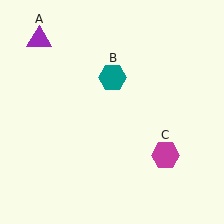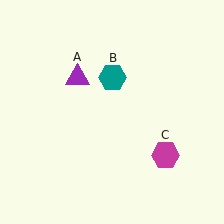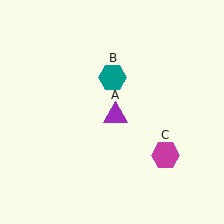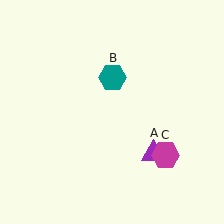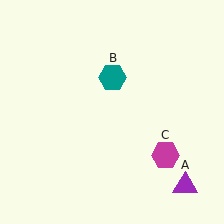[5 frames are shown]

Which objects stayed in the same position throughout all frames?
Teal hexagon (object B) and magenta hexagon (object C) remained stationary.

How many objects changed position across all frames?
1 object changed position: purple triangle (object A).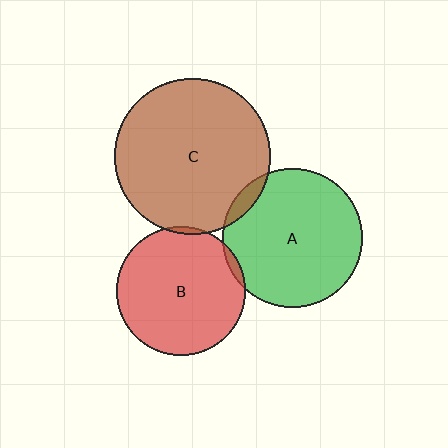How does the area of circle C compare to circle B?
Approximately 1.5 times.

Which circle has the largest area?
Circle C (brown).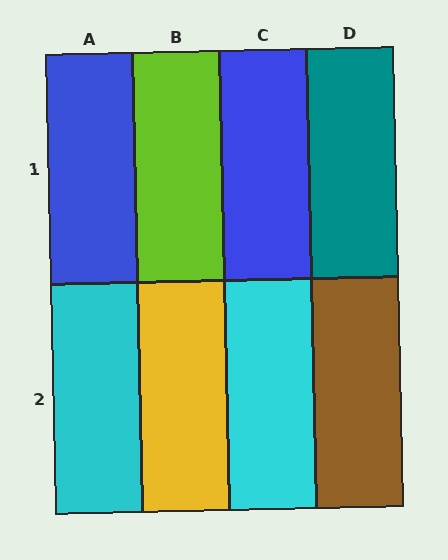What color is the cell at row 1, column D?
Teal.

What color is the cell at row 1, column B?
Lime.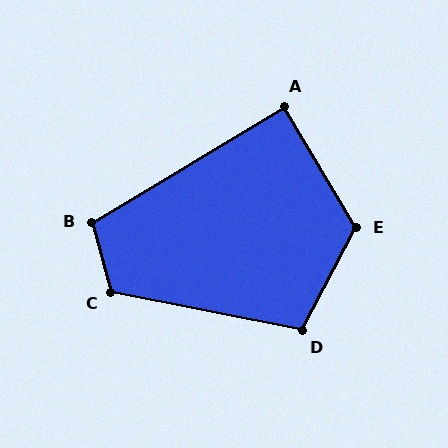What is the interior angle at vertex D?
Approximately 106 degrees (obtuse).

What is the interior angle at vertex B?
Approximately 106 degrees (obtuse).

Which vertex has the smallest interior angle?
A, at approximately 90 degrees.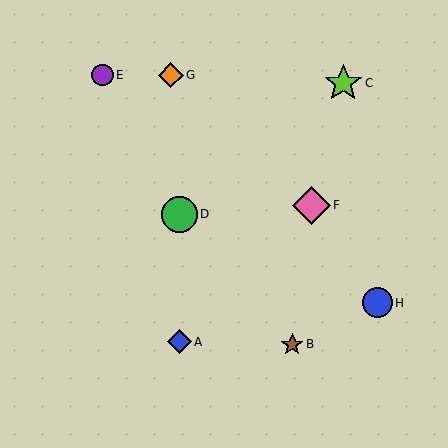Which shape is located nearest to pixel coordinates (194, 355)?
The blue diamond (labeled A) at (179, 342) is nearest to that location.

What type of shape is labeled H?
Shape H is a blue circle.